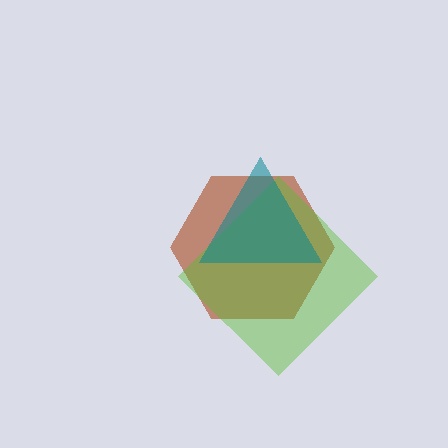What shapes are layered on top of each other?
The layered shapes are: a brown hexagon, a lime diamond, a teal triangle.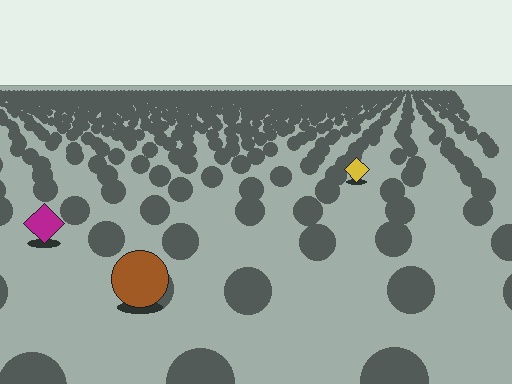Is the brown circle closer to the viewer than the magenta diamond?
Yes. The brown circle is closer — you can tell from the texture gradient: the ground texture is coarser near it.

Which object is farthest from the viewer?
The yellow diamond is farthest from the viewer. It appears smaller and the ground texture around it is denser.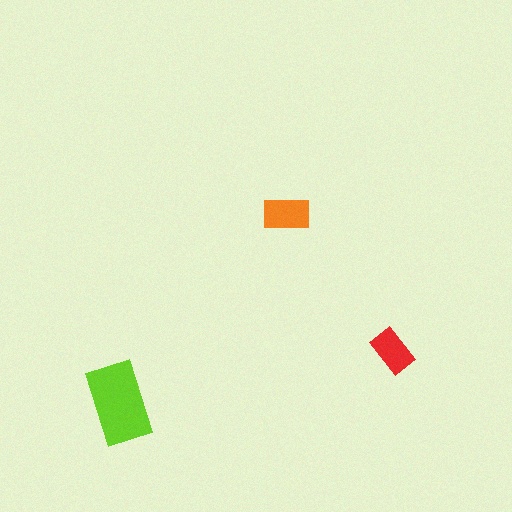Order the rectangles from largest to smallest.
the lime one, the orange one, the red one.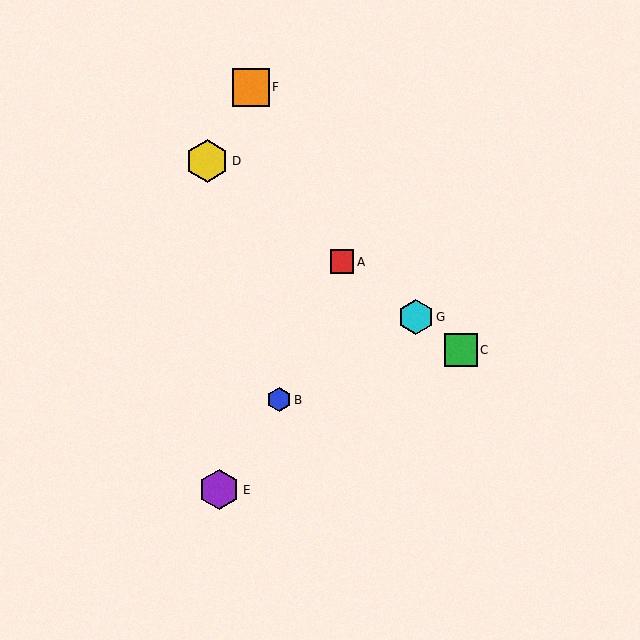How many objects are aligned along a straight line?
4 objects (A, C, D, G) are aligned along a straight line.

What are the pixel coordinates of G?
Object G is at (416, 317).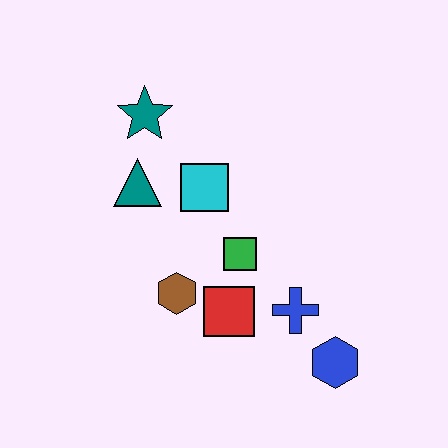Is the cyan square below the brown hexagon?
No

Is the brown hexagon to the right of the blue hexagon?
No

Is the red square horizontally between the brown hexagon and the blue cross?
Yes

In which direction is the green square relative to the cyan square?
The green square is below the cyan square.